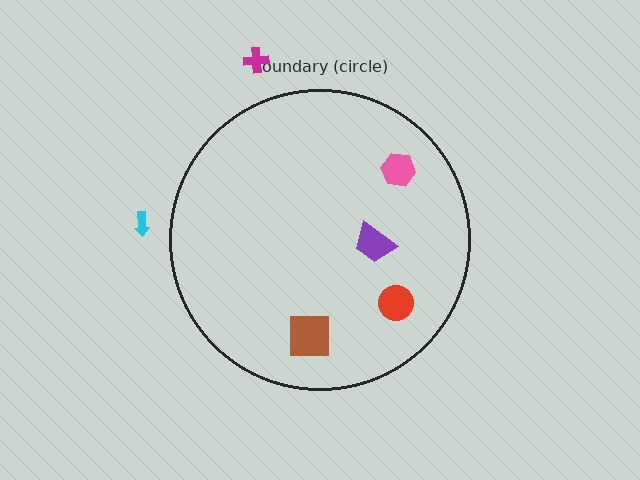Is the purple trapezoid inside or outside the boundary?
Inside.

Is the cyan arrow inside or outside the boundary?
Outside.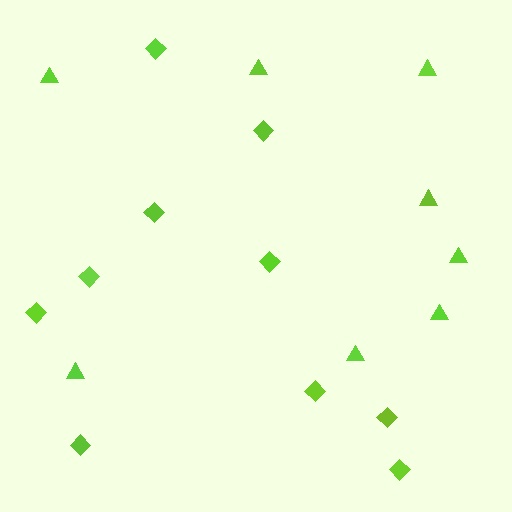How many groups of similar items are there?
There are 2 groups: one group of triangles (8) and one group of diamonds (10).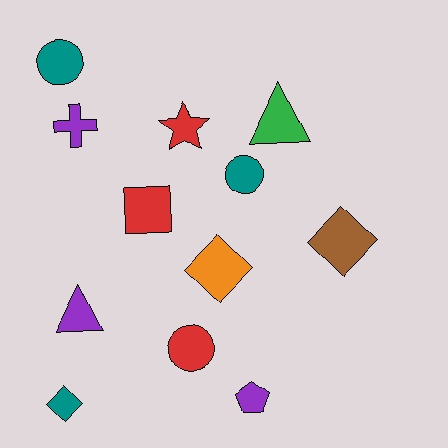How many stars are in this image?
There is 1 star.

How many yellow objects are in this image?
There are no yellow objects.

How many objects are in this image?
There are 12 objects.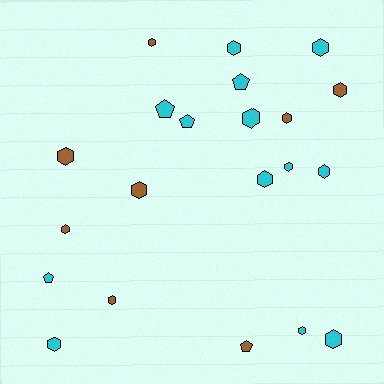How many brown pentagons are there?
There is 1 brown pentagon.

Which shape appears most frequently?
Hexagon, with 16 objects.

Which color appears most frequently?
Cyan, with 13 objects.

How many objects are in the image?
There are 21 objects.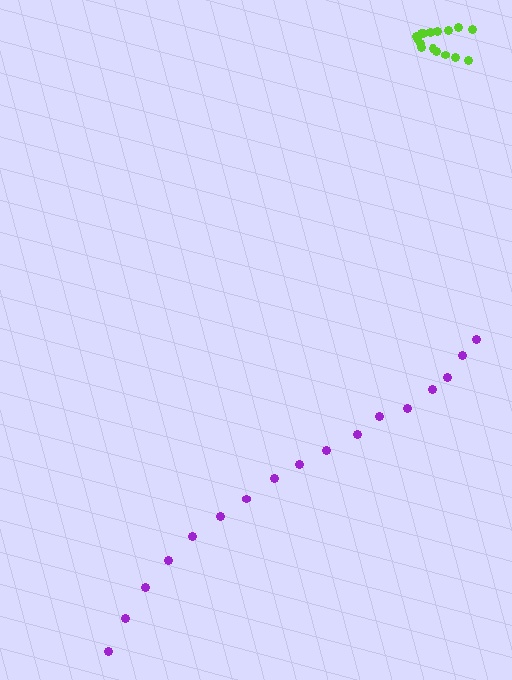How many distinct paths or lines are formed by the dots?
There are 2 distinct paths.